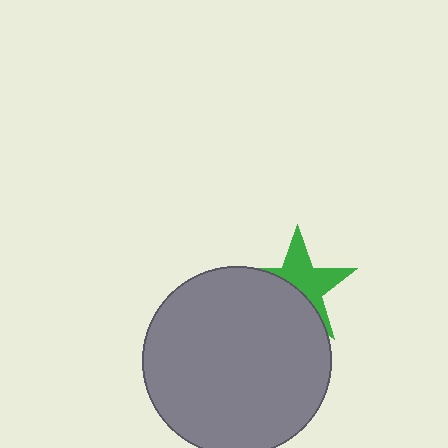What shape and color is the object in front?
The object in front is a gray circle.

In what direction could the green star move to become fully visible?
The green star could move up. That would shift it out from behind the gray circle entirely.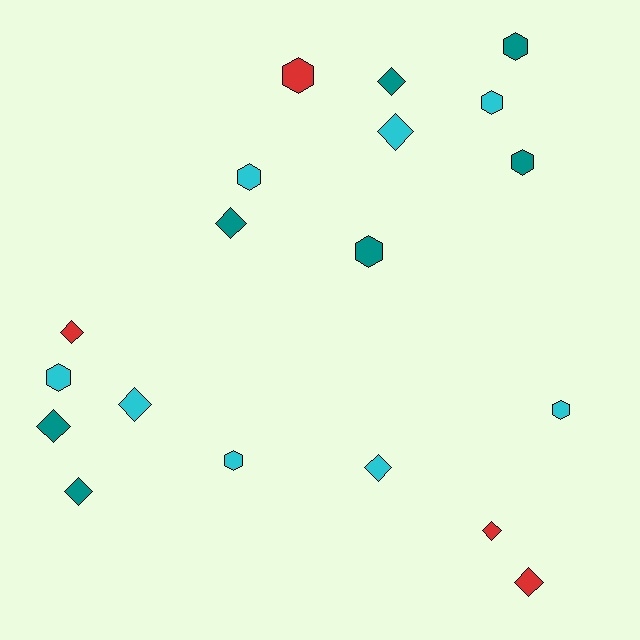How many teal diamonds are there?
There are 4 teal diamonds.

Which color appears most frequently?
Cyan, with 8 objects.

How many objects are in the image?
There are 19 objects.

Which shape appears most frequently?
Diamond, with 10 objects.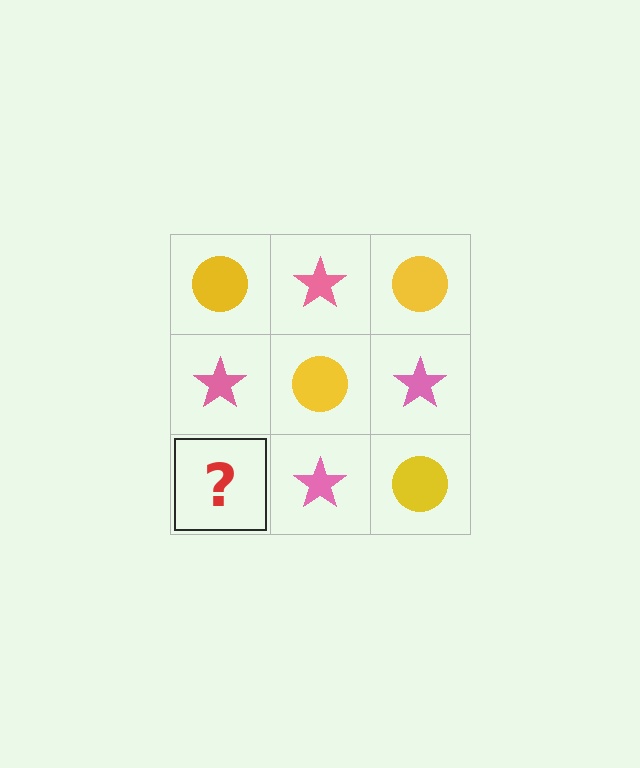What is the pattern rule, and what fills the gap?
The rule is that it alternates yellow circle and pink star in a checkerboard pattern. The gap should be filled with a yellow circle.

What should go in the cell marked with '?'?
The missing cell should contain a yellow circle.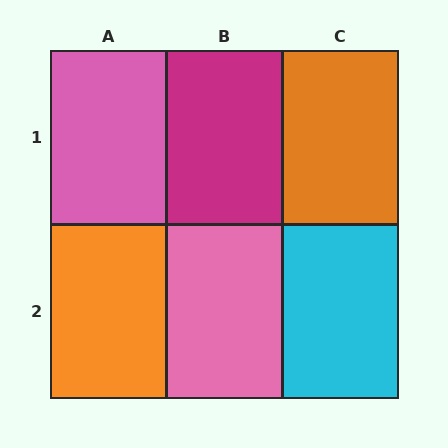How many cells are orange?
2 cells are orange.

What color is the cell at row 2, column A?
Orange.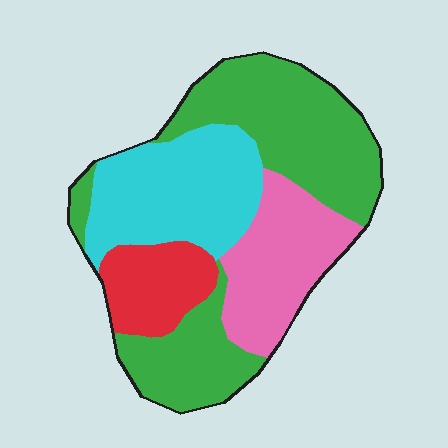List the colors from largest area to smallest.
From largest to smallest: green, cyan, pink, red.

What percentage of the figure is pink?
Pink takes up about one fifth (1/5) of the figure.